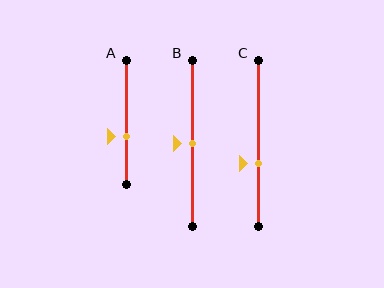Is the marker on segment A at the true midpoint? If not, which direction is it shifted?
No, the marker on segment A is shifted downward by about 11% of the segment length.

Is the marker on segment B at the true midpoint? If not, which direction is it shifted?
Yes, the marker on segment B is at the true midpoint.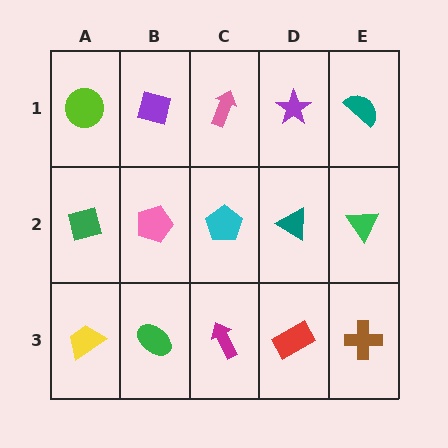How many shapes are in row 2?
5 shapes.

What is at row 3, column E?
A brown cross.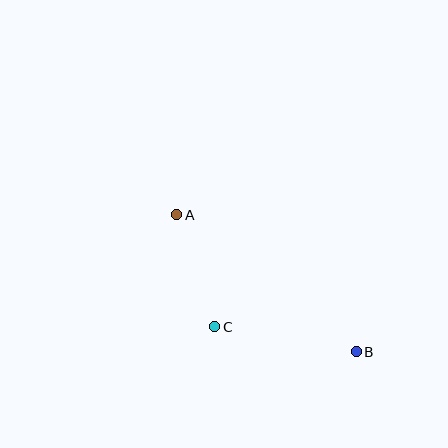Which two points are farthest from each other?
Points A and B are farthest from each other.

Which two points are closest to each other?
Points A and C are closest to each other.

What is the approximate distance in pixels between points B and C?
The distance between B and C is approximately 144 pixels.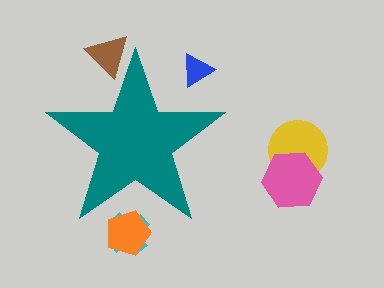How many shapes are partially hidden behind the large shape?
4 shapes are partially hidden.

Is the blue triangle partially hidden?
Yes, the blue triangle is partially hidden behind the teal star.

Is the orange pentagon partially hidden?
Yes, the orange pentagon is partially hidden behind the teal star.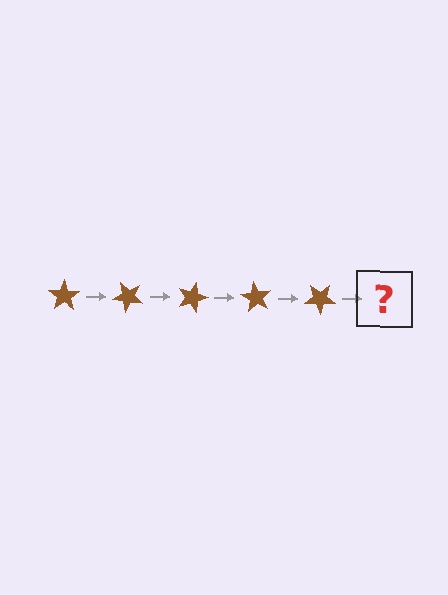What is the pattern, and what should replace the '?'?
The pattern is that the star rotates 45 degrees each step. The '?' should be a brown star rotated 225 degrees.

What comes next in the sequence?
The next element should be a brown star rotated 225 degrees.